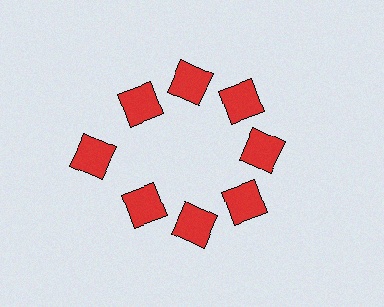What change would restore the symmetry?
The symmetry would be restored by moving it inward, back onto the ring so that all 8 diamonds sit at equal angles and equal distance from the center.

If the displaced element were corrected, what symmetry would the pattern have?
It would have 8-fold rotational symmetry — the pattern would map onto itself every 45 degrees.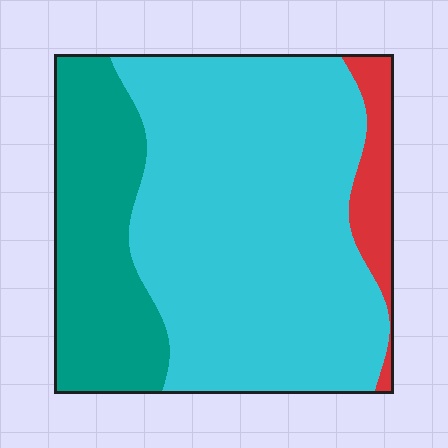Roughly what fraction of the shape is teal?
Teal covers roughly 25% of the shape.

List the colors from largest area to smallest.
From largest to smallest: cyan, teal, red.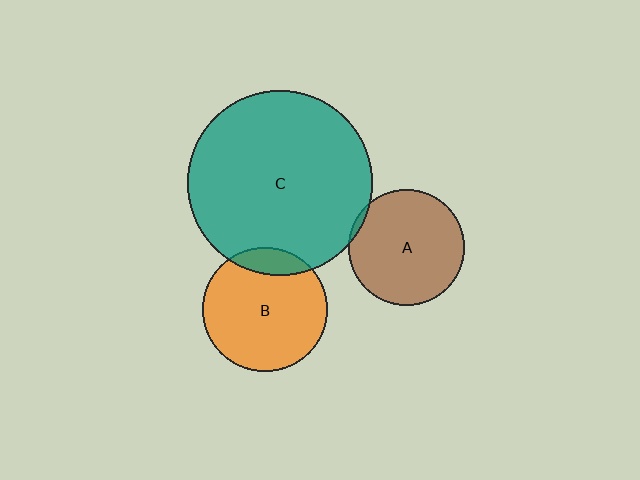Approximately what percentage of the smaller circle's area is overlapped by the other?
Approximately 15%.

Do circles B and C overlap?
Yes.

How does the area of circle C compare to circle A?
Approximately 2.6 times.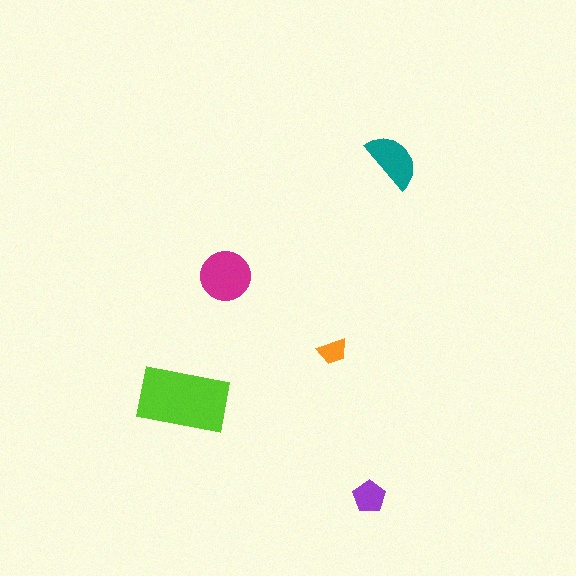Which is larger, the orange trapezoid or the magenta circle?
The magenta circle.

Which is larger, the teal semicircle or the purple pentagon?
The teal semicircle.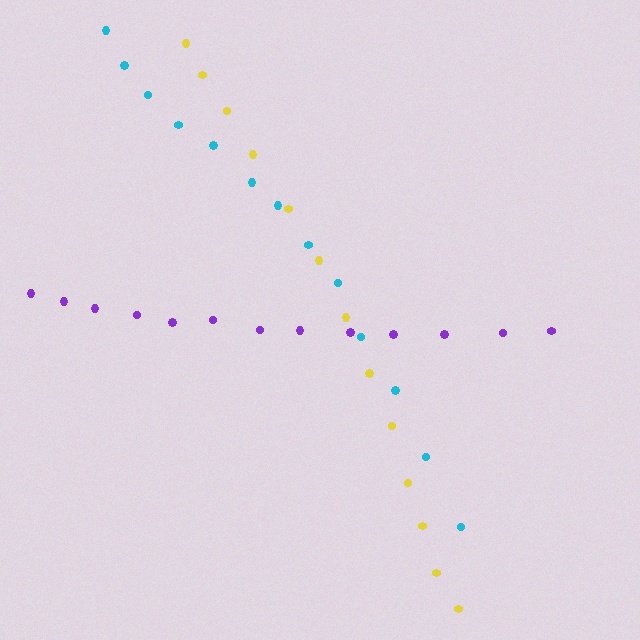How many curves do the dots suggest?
There are 3 distinct paths.